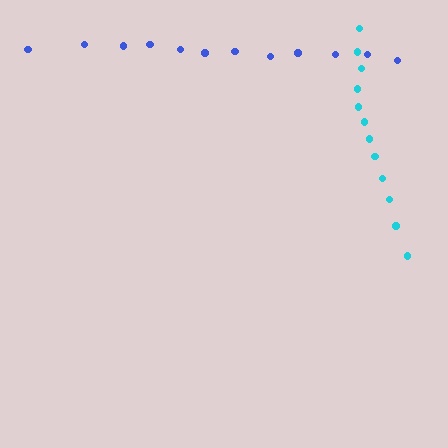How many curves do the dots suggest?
There are 2 distinct paths.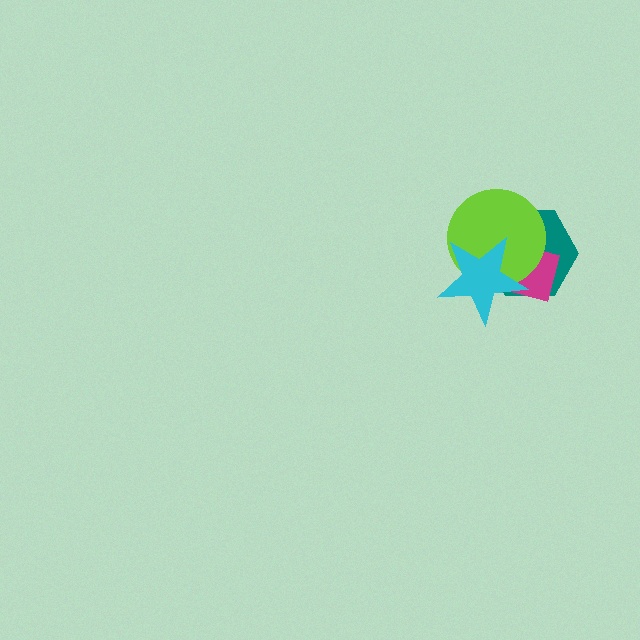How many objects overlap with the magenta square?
3 objects overlap with the magenta square.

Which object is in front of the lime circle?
The cyan star is in front of the lime circle.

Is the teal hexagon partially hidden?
Yes, it is partially covered by another shape.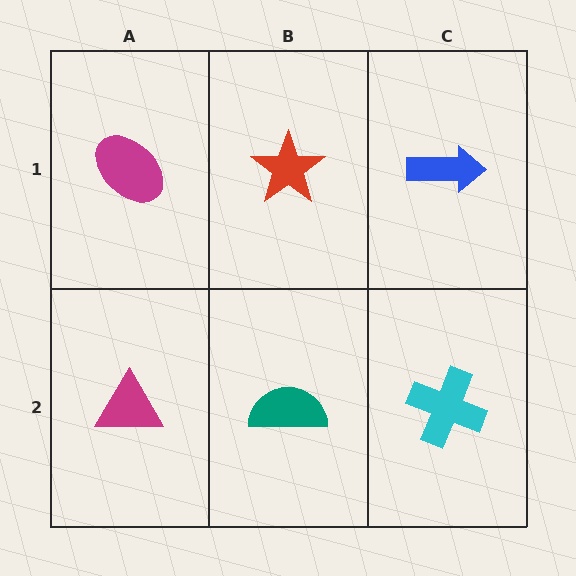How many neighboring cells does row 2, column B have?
3.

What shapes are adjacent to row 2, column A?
A magenta ellipse (row 1, column A), a teal semicircle (row 2, column B).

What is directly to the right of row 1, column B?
A blue arrow.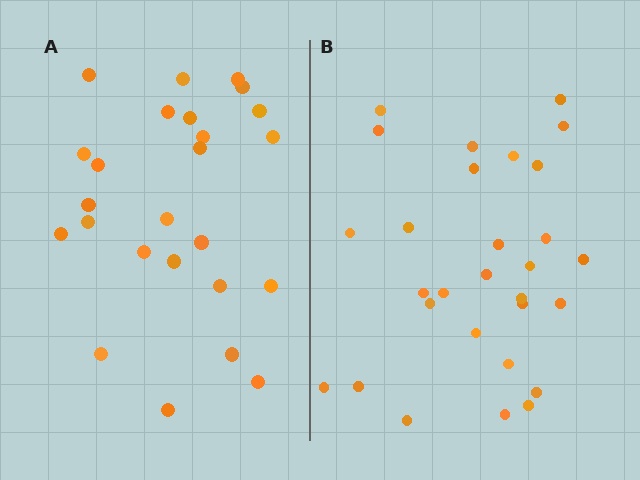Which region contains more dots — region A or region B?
Region B (the right region) has more dots.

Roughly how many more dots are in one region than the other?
Region B has about 4 more dots than region A.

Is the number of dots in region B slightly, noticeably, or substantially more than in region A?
Region B has only slightly more — the two regions are fairly close. The ratio is roughly 1.2 to 1.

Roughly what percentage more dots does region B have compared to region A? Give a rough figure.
About 15% more.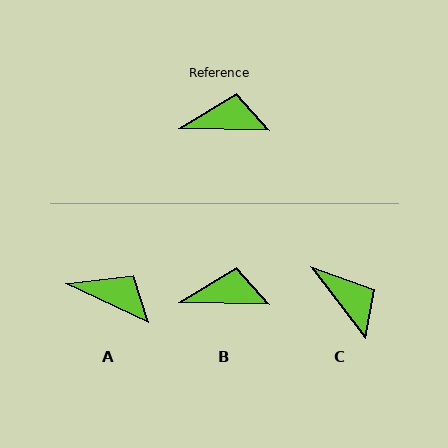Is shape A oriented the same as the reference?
No, it is off by about 24 degrees.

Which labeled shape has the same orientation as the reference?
B.